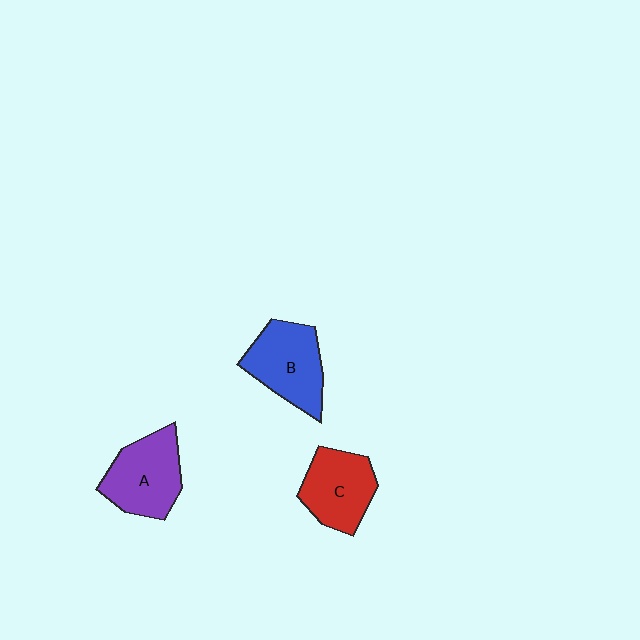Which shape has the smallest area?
Shape C (red).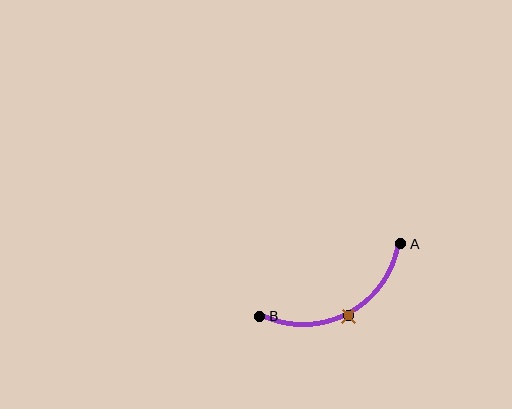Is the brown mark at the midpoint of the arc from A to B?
Yes. The brown mark lies on the arc at equal arc-length from both A and B — it is the arc midpoint.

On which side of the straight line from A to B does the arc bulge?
The arc bulges below the straight line connecting A and B.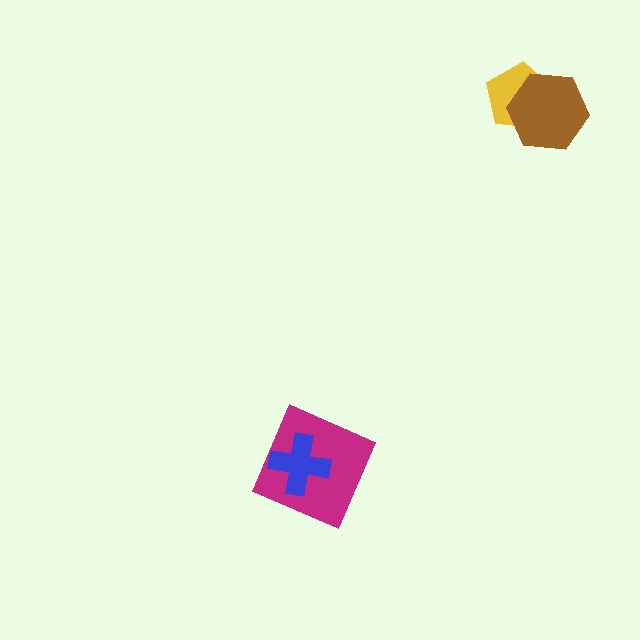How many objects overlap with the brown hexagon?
1 object overlaps with the brown hexagon.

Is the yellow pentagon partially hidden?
Yes, it is partially covered by another shape.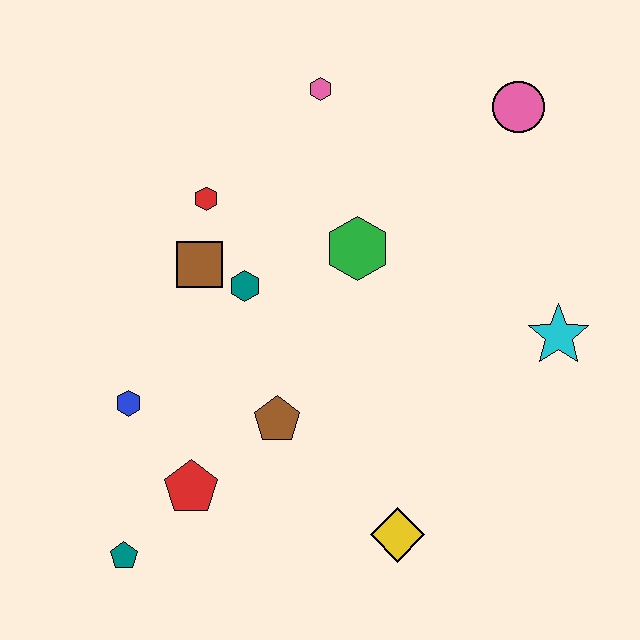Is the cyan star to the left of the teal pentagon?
No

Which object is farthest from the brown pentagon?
The pink circle is farthest from the brown pentagon.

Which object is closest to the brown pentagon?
The red pentagon is closest to the brown pentagon.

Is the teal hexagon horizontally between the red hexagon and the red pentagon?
No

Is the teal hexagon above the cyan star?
Yes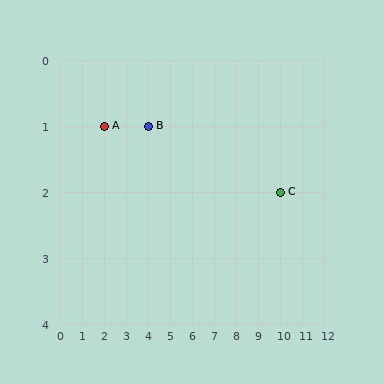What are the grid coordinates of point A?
Point A is at grid coordinates (2, 1).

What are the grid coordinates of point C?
Point C is at grid coordinates (10, 2).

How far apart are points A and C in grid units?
Points A and C are 8 columns and 1 row apart (about 8.1 grid units diagonally).